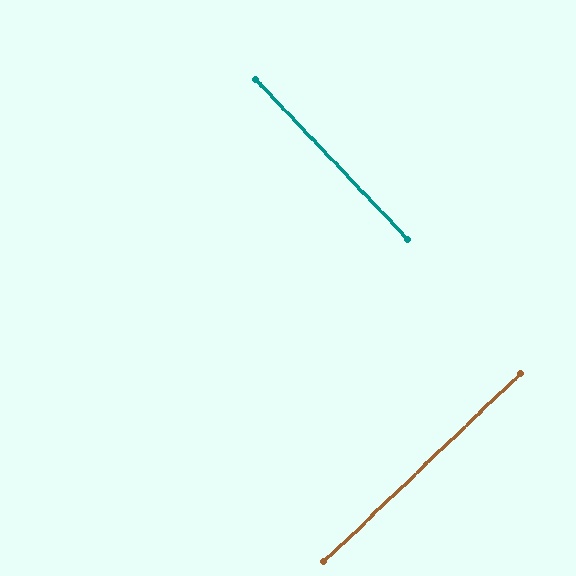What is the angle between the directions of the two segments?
Approximately 90 degrees.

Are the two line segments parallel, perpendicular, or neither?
Perpendicular — they meet at approximately 90°.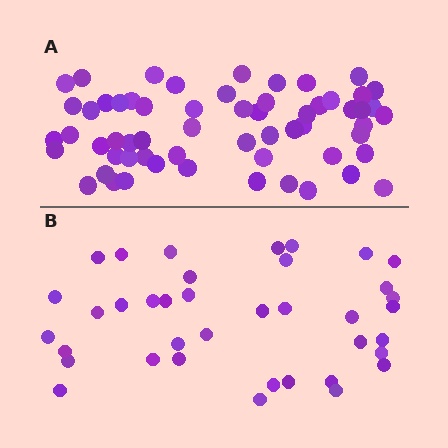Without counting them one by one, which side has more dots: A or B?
Region A (the top region) has more dots.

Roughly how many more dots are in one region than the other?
Region A has approximately 20 more dots than region B.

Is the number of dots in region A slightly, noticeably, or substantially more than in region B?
Region A has substantially more. The ratio is roughly 1.6 to 1.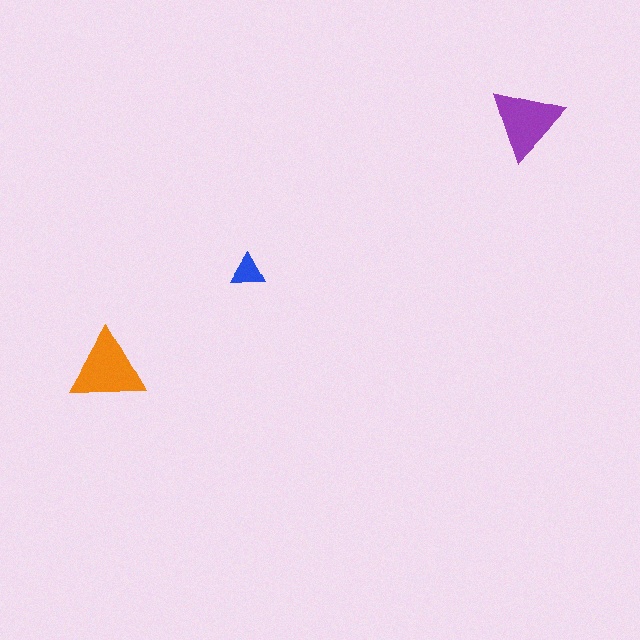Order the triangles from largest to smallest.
the orange one, the purple one, the blue one.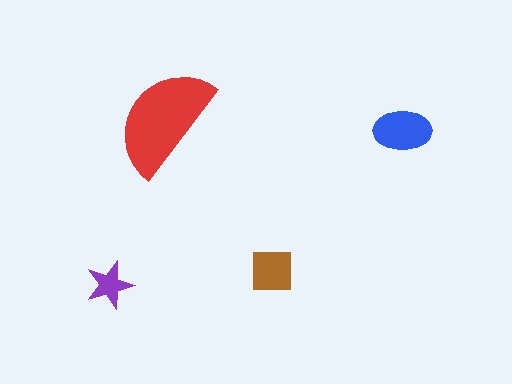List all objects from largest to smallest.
The red semicircle, the blue ellipse, the brown square, the purple star.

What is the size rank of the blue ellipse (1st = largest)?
2nd.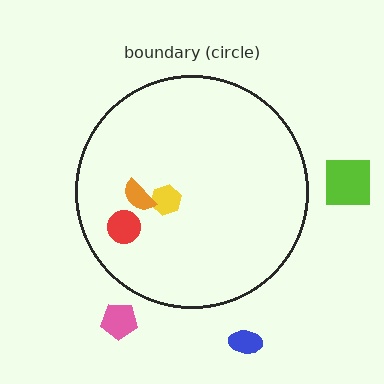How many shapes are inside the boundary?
3 inside, 3 outside.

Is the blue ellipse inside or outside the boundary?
Outside.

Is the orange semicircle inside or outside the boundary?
Inside.